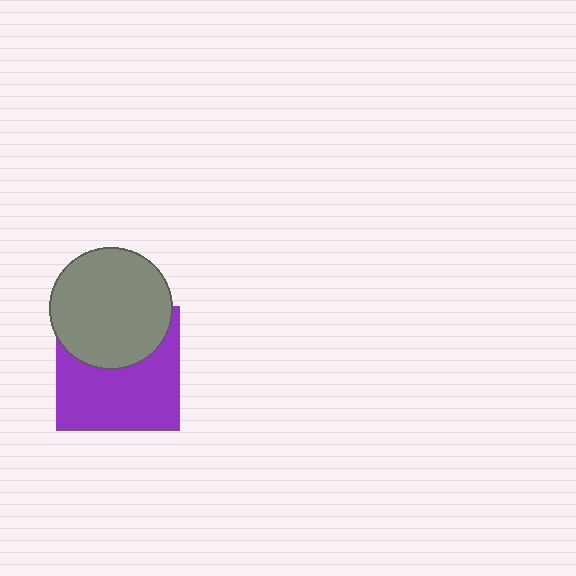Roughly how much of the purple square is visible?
About half of it is visible (roughly 60%).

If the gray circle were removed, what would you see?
You would see the complete purple square.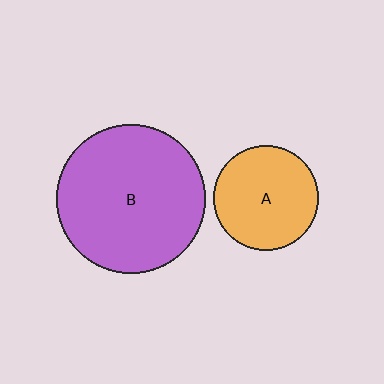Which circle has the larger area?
Circle B (purple).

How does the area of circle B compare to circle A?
Approximately 2.0 times.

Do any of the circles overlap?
No, none of the circles overlap.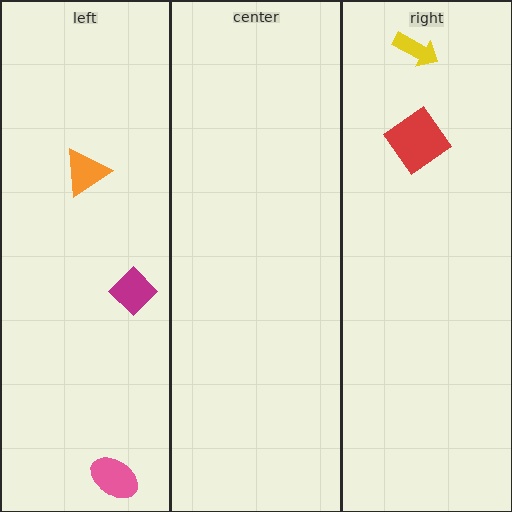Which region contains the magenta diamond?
The left region.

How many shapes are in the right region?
2.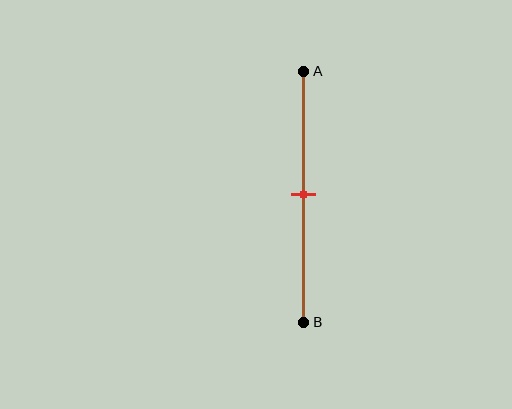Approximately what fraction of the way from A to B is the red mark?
The red mark is approximately 50% of the way from A to B.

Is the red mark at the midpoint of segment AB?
Yes, the mark is approximately at the midpoint.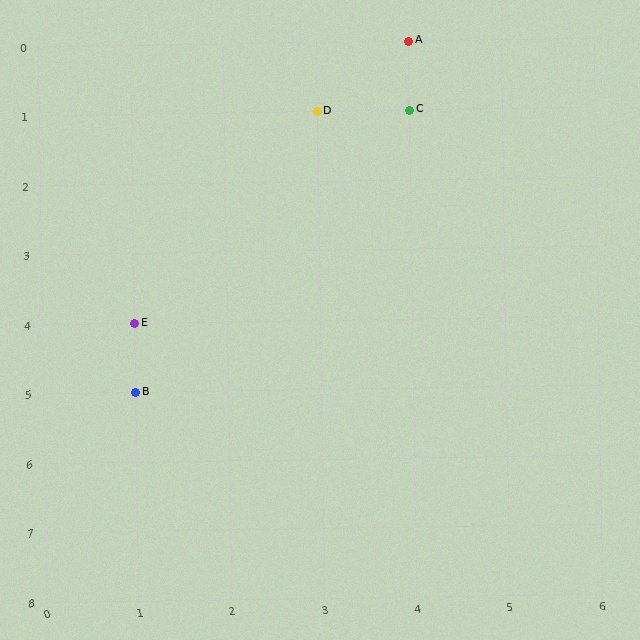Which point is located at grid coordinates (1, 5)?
Point B is at (1, 5).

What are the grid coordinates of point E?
Point E is at grid coordinates (1, 4).